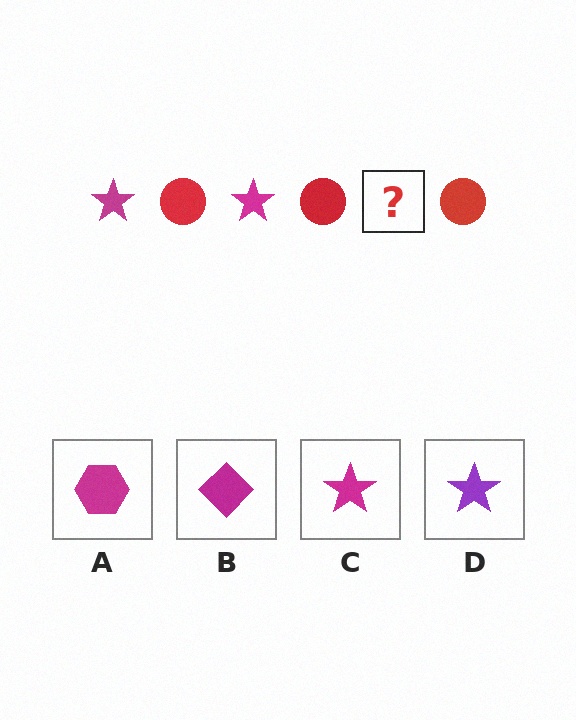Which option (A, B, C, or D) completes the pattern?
C.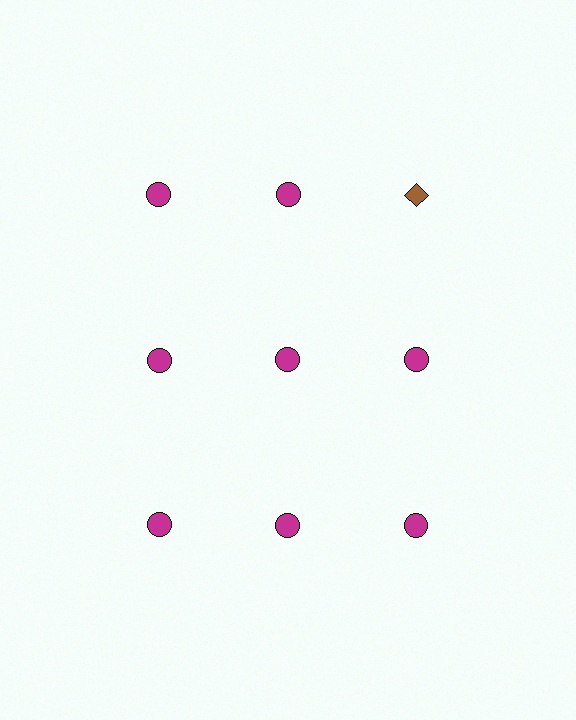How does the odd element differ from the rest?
It differs in both color (brown instead of magenta) and shape (diamond instead of circle).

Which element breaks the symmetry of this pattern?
The brown diamond in the top row, center column breaks the symmetry. All other shapes are magenta circles.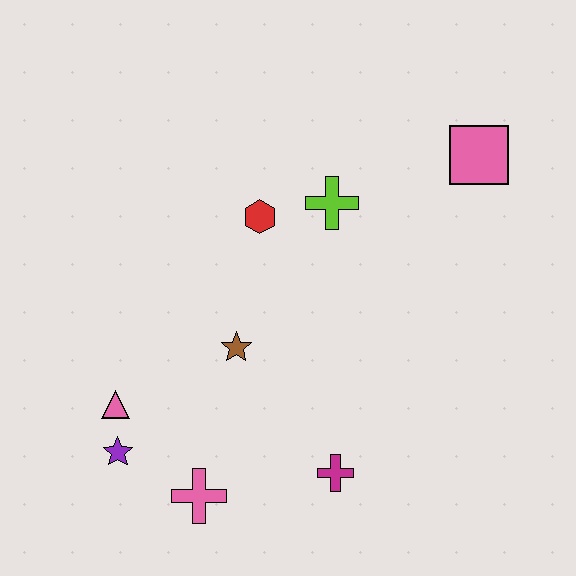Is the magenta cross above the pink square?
No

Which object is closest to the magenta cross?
The pink cross is closest to the magenta cross.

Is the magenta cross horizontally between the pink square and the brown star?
Yes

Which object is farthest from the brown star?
The pink square is farthest from the brown star.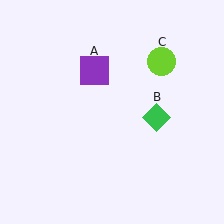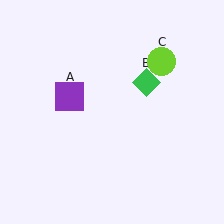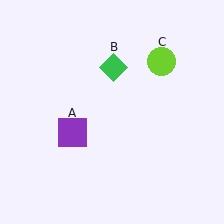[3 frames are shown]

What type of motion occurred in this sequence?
The purple square (object A), green diamond (object B) rotated counterclockwise around the center of the scene.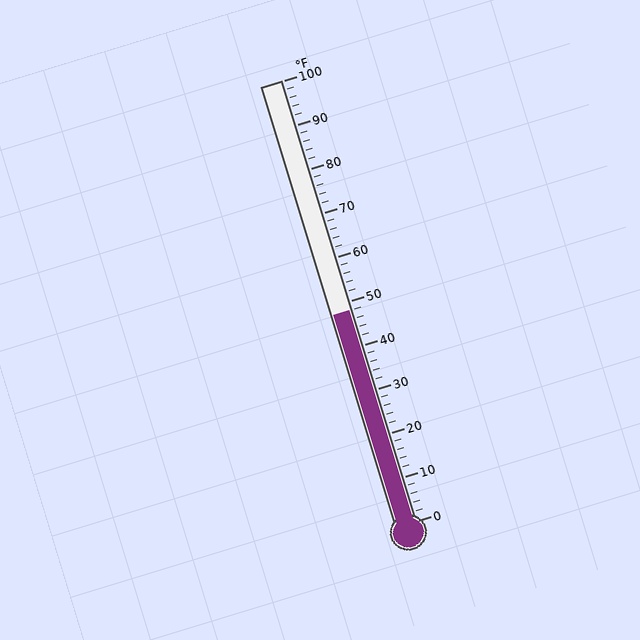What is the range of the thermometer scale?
The thermometer scale ranges from 0°F to 100°F.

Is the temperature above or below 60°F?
The temperature is below 60°F.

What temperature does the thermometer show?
The thermometer shows approximately 48°F.